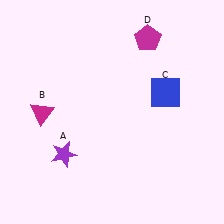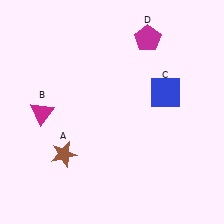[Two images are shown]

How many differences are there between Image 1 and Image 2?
There is 1 difference between the two images.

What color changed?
The star (A) changed from purple in Image 1 to brown in Image 2.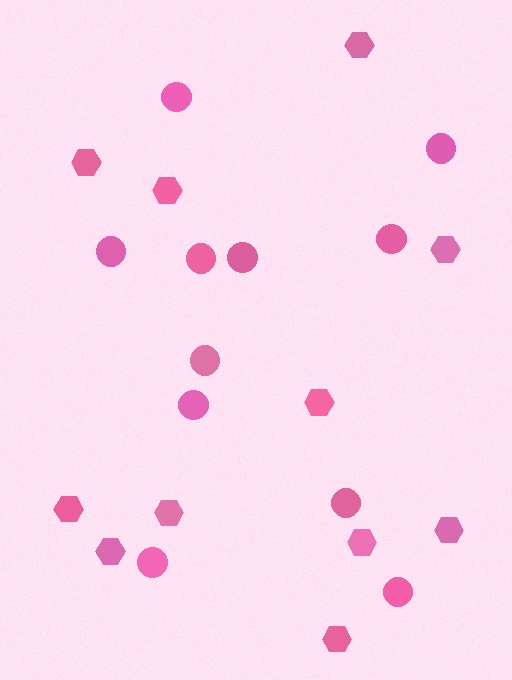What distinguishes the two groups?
There are 2 groups: one group of circles (11) and one group of hexagons (11).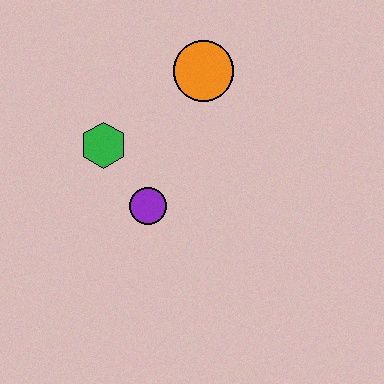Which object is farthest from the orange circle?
The purple circle is farthest from the orange circle.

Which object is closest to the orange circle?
The green hexagon is closest to the orange circle.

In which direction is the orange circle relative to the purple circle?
The orange circle is above the purple circle.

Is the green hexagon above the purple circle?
Yes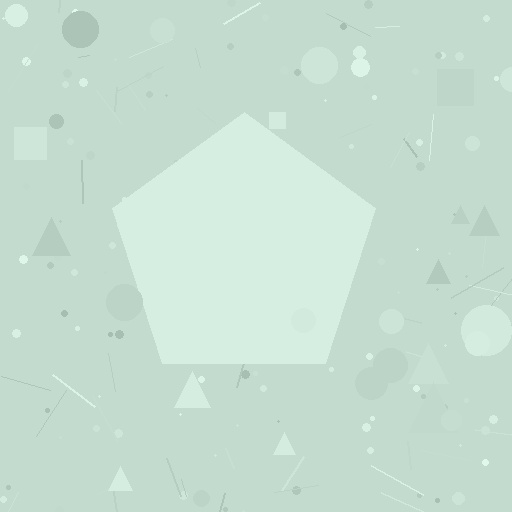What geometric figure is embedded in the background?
A pentagon is embedded in the background.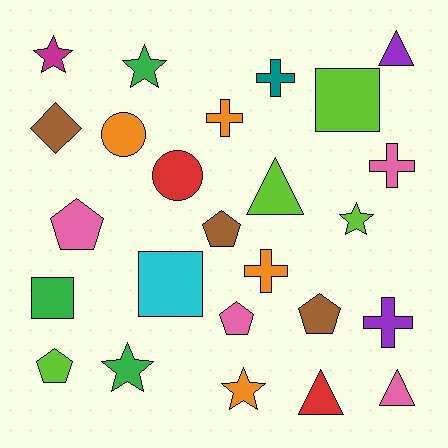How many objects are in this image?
There are 25 objects.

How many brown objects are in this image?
There are 3 brown objects.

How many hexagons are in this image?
There are no hexagons.